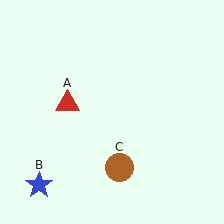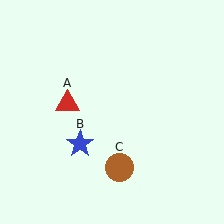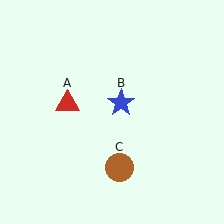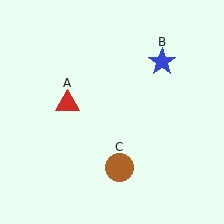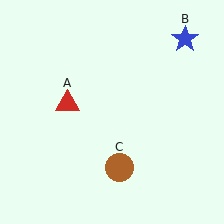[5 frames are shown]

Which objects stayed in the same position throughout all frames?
Red triangle (object A) and brown circle (object C) remained stationary.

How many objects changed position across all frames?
1 object changed position: blue star (object B).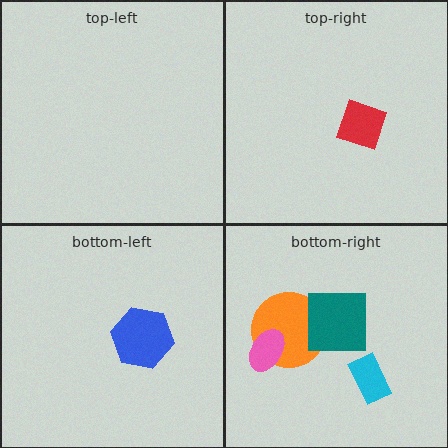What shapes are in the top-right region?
The red diamond.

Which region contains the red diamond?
The top-right region.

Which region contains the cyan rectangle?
The bottom-right region.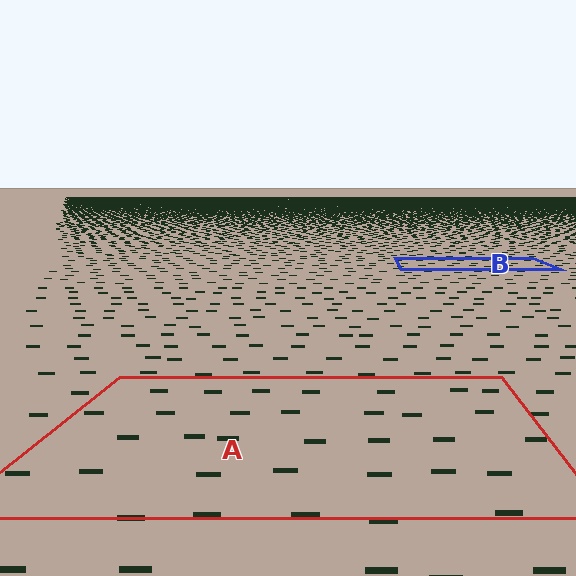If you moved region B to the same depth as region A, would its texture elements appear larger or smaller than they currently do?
They would appear larger. At a closer depth, the same texture elements are projected at a bigger on-screen size.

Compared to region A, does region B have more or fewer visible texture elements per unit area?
Region B has more texture elements per unit area — they are packed more densely because it is farther away.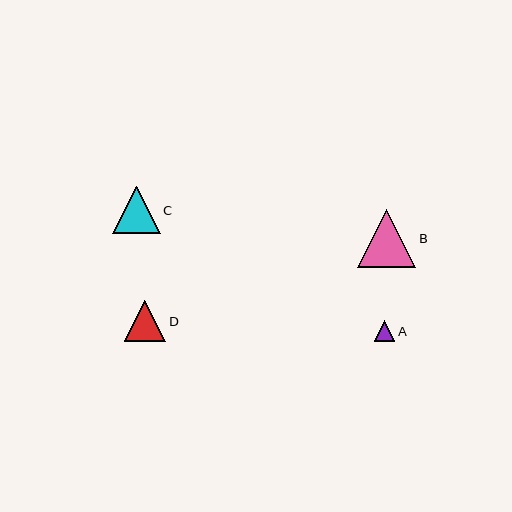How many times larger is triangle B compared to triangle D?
Triangle B is approximately 1.4 times the size of triangle D.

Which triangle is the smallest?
Triangle A is the smallest with a size of approximately 20 pixels.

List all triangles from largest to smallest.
From largest to smallest: B, C, D, A.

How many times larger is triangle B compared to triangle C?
Triangle B is approximately 1.2 times the size of triangle C.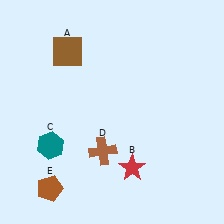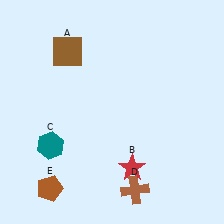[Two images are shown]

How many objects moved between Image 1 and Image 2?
1 object moved between the two images.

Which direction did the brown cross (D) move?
The brown cross (D) moved down.